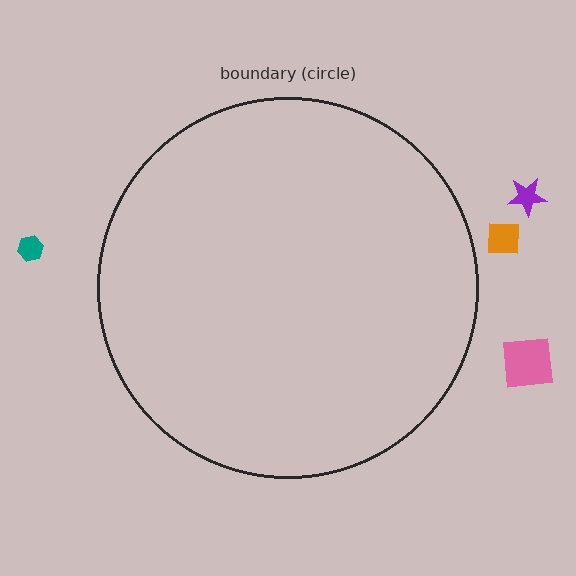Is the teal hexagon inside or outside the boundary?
Outside.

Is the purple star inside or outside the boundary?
Outside.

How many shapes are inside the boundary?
0 inside, 4 outside.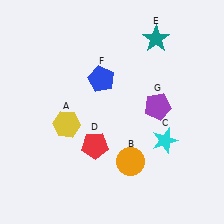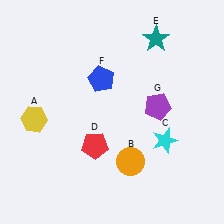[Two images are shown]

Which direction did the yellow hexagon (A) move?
The yellow hexagon (A) moved left.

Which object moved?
The yellow hexagon (A) moved left.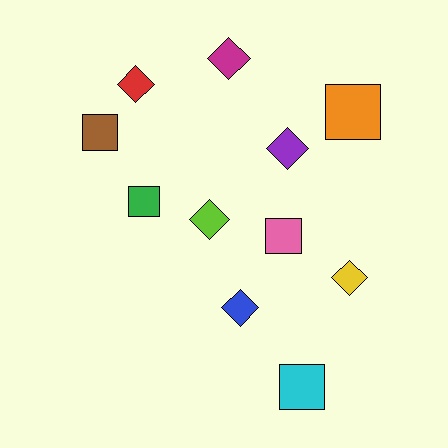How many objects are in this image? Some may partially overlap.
There are 11 objects.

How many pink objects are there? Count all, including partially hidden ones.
There is 1 pink object.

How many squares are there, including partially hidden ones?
There are 5 squares.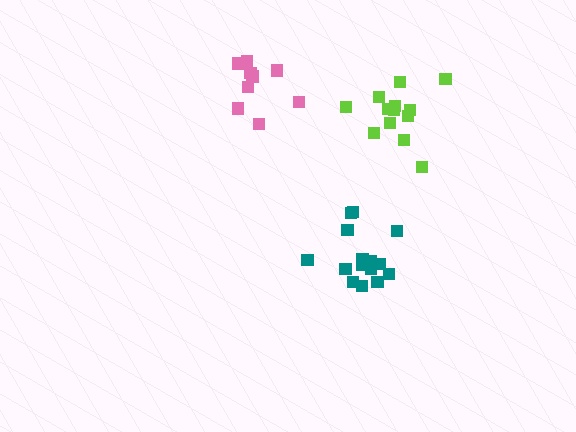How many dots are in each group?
Group 1: 9 dots, Group 2: 15 dots, Group 3: 13 dots (37 total).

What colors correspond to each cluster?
The clusters are colored: pink, teal, lime.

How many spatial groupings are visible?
There are 3 spatial groupings.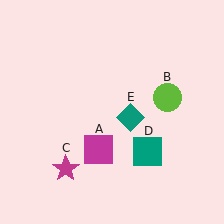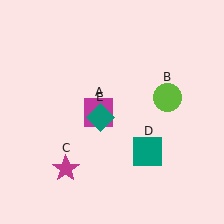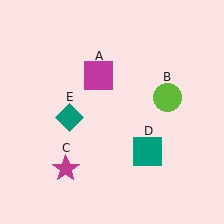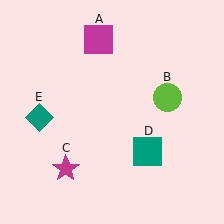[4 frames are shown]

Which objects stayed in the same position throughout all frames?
Lime circle (object B) and magenta star (object C) and teal square (object D) remained stationary.